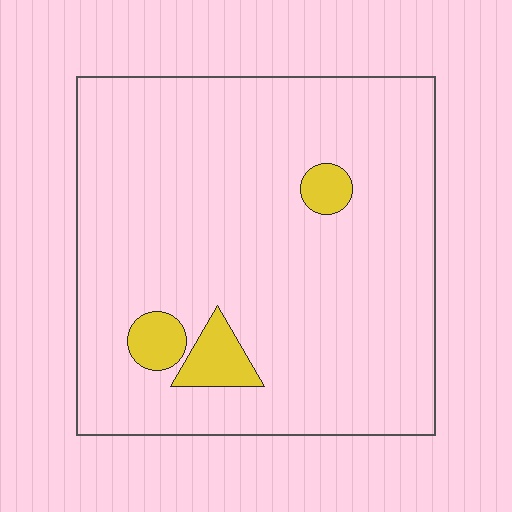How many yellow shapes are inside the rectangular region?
3.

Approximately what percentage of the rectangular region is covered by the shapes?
Approximately 5%.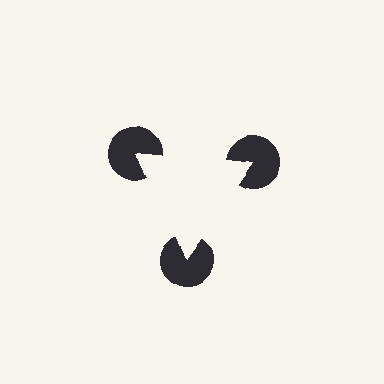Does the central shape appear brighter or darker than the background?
It typically appears slightly brighter than the background, even though no actual brightness change is drawn.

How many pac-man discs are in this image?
There are 3 — one at each vertex of the illusory triangle.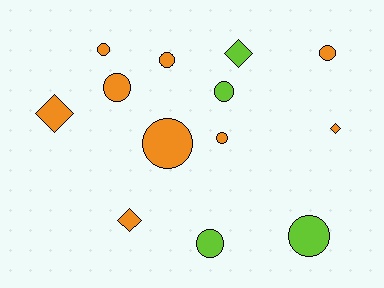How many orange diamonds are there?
There are 3 orange diamonds.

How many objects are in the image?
There are 13 objects.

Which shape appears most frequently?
Circle, with 9 objects.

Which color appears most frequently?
Orange, with 9 objects.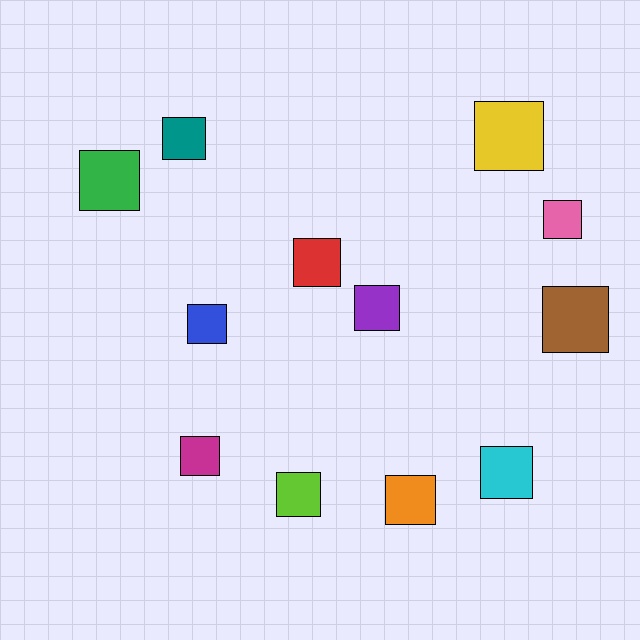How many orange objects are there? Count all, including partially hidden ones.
There is 1 orange object.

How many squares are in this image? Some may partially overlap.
There are 12 squares.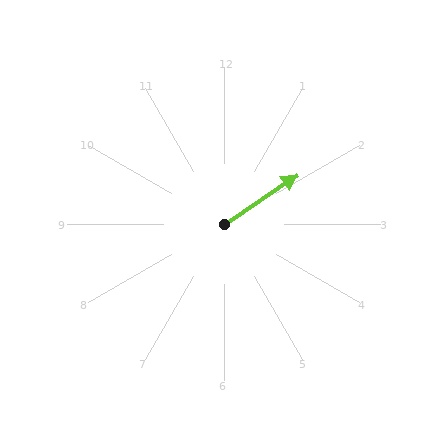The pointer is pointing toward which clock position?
Roughly 2 o'clock.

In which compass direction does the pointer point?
Northeast.